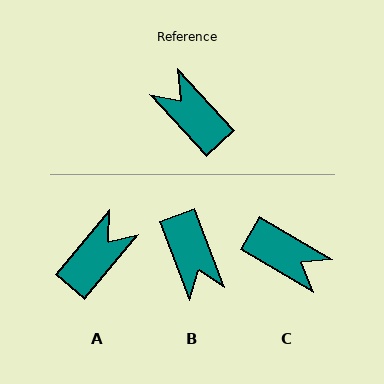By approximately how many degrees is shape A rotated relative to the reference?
Approximately 83 degrees clockwise.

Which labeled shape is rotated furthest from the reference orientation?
C, about 163 degrees away.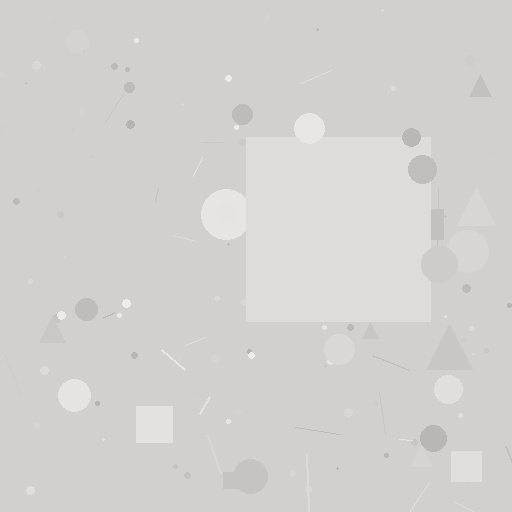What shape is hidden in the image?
A square is hidden in the image.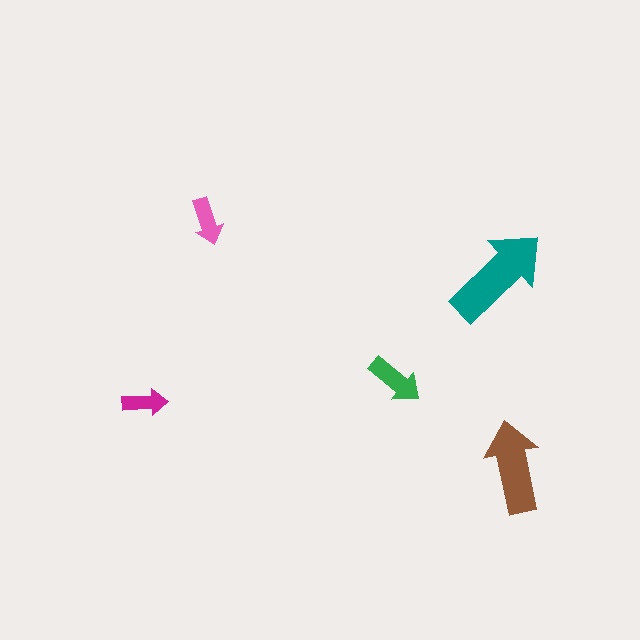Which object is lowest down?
The brown arrow is bottommost.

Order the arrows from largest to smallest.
the teal one, the brown one, the green one, the pink one, the magenta one.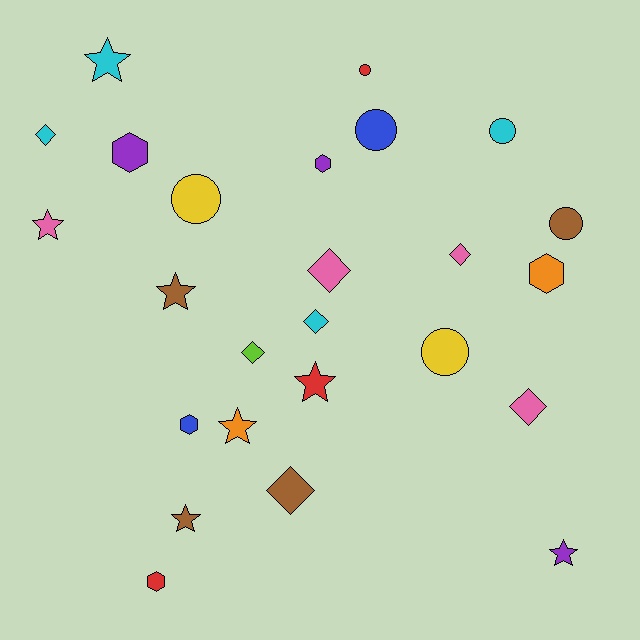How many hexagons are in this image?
There are 5 hexagons.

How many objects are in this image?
There are 25 objects.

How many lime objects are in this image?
There is 1 lime object.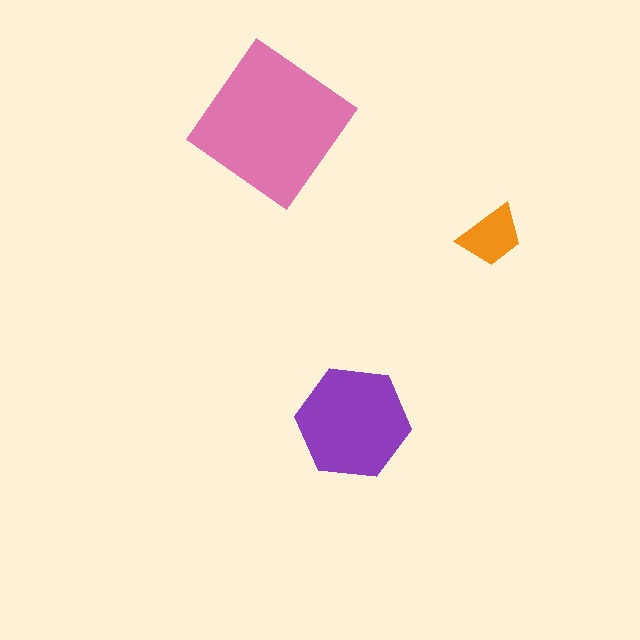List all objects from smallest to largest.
The orange trapezoid, the purple hexagon, the pink diamond.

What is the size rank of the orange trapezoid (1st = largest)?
3rd.